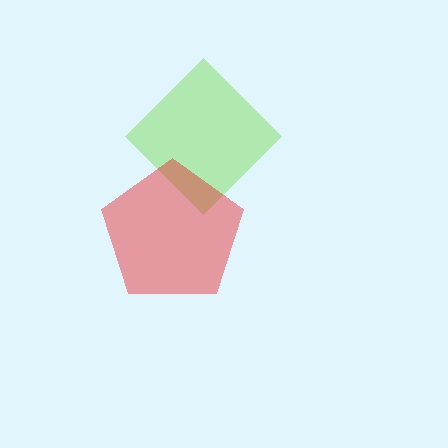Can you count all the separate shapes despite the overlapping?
Yes, there are 2 separate shapes.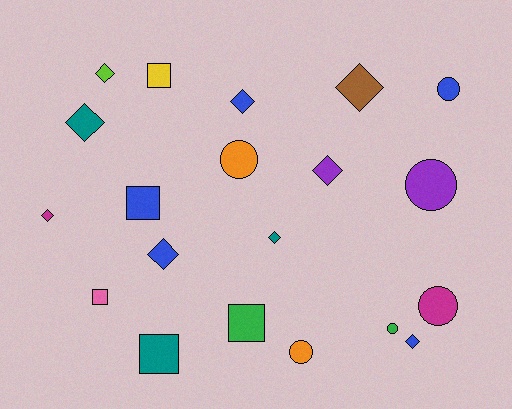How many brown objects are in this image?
There is 1 brown object.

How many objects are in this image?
There are 20 objects.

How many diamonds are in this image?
There are 9 diamonds.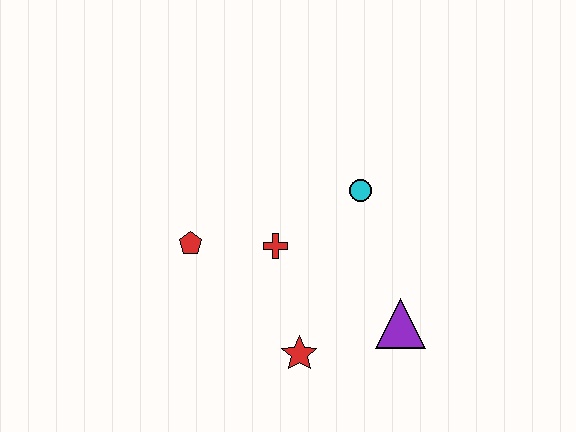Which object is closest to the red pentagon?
The red cross is closest to the red pentagon.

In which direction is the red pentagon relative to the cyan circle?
The red pentagon is to the left of the cyan circle.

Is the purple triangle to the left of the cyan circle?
No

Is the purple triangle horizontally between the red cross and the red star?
No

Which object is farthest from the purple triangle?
The red pentagon is farthest from the purple triangle.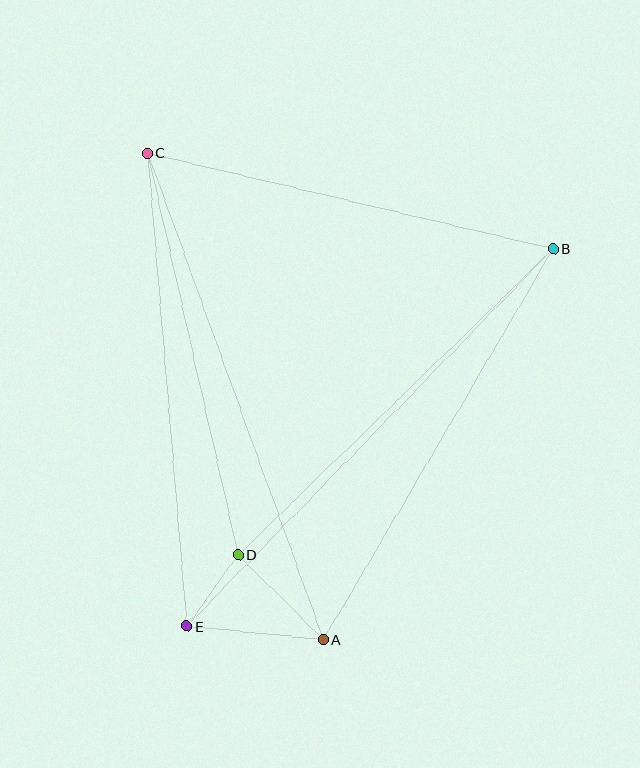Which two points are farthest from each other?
Points B and E are farthest from each other.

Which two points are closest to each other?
Points D and E are closest to each other.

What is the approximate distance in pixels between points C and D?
The distance between C and D is approximately 412 pixels.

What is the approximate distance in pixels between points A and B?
The distance between A and B is approximately 454 pixels.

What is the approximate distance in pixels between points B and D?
The distance between B and D is approximately 439 pixels.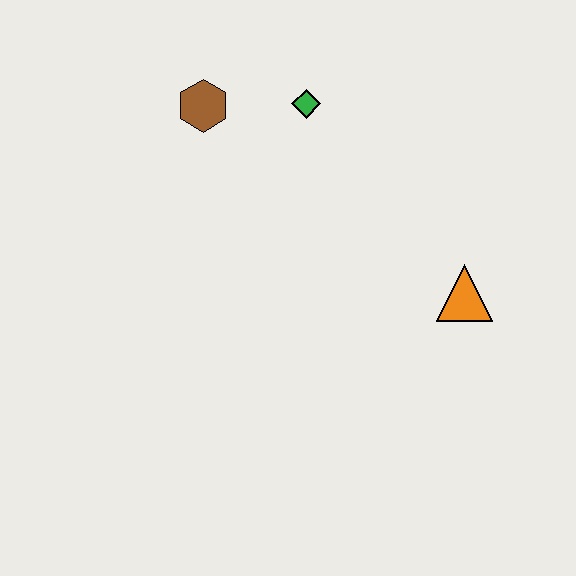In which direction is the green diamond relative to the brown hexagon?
The green diamond is to the right of the brown hexagon.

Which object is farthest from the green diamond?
The orange triangle is farthest from the green diamond.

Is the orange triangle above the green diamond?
No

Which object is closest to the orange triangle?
The green diamond is closest to the orange triangle.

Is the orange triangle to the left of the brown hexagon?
No